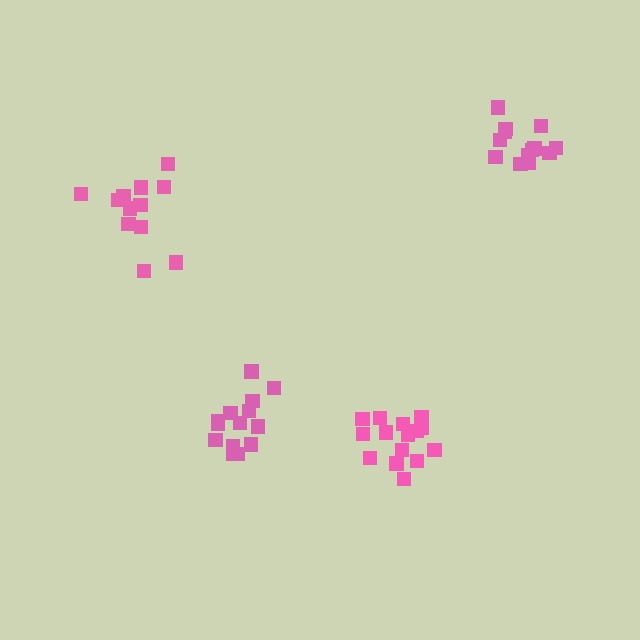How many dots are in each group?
Group 1: 15 dots, Group 2: 14 dots, Group 3: 13 dots, Group 4: 13 dots (55 total).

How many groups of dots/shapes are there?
There are 4 groups.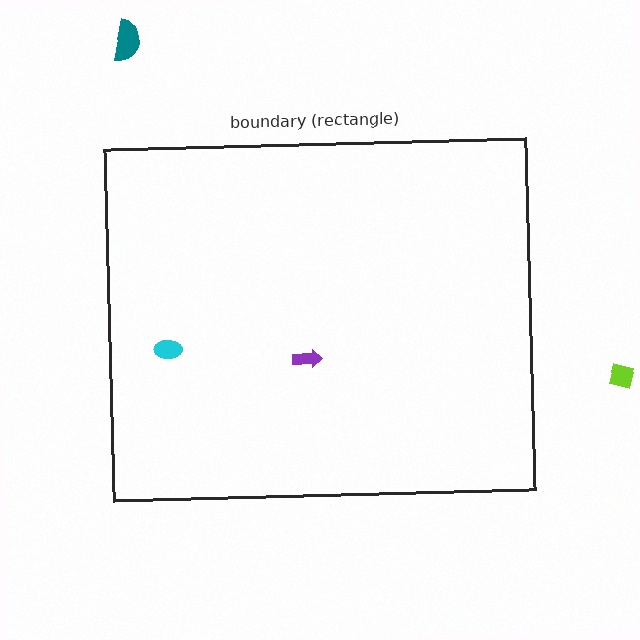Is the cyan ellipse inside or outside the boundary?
Inside.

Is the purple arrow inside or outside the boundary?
Inside.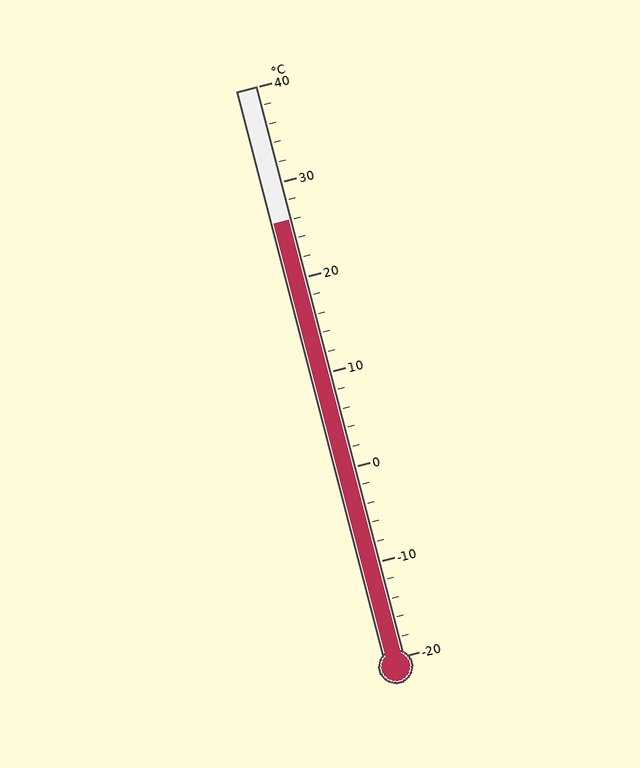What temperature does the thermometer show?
The thermometer shows approximately 26°C.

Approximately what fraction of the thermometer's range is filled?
The thermometer is filled to approximately 75% of its range.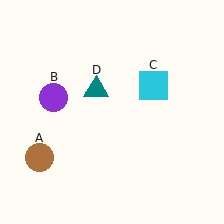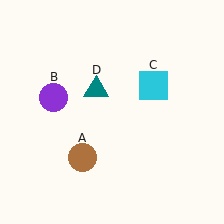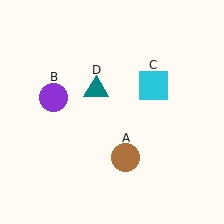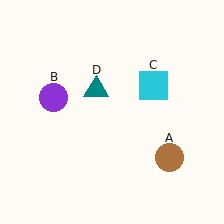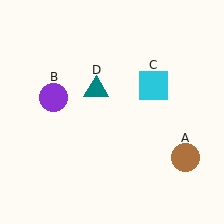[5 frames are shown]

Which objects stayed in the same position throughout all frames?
Purple circle (object B) and cyan square (object C) and teal triangle (object D) remained stationary.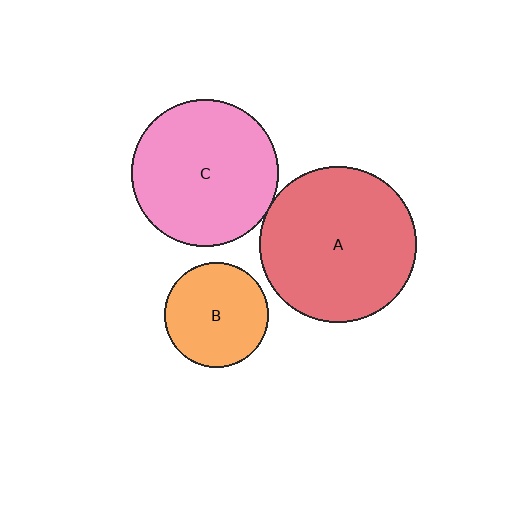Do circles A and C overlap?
Yes.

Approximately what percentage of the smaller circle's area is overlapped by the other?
Approximately 5%.